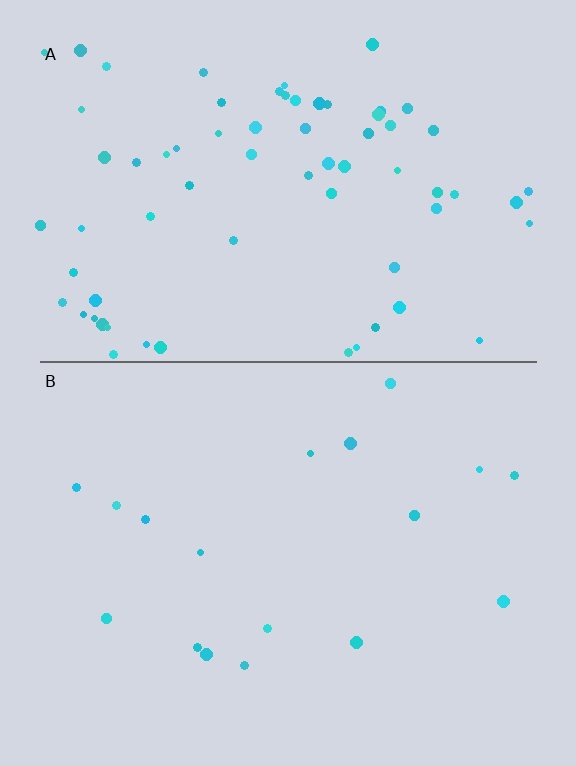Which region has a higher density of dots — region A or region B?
A (the top).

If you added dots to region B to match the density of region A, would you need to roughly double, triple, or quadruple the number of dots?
Approximately quadruple.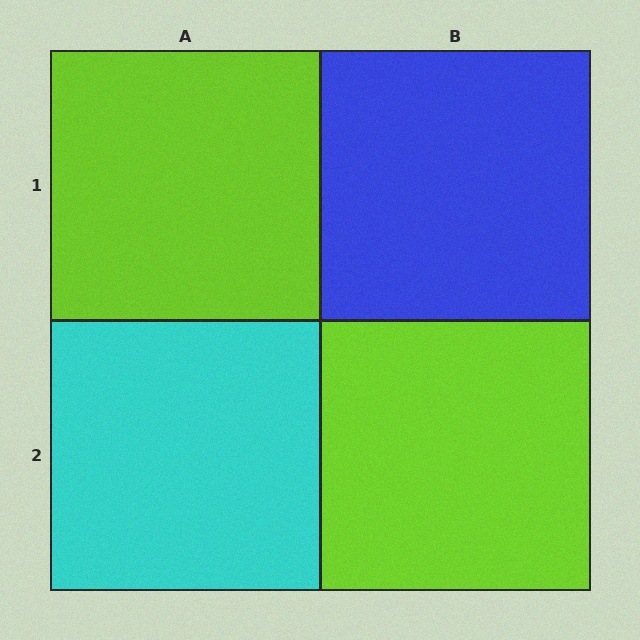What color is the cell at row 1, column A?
Lime.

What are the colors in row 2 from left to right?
Cyan, lime.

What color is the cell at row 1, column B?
Blue.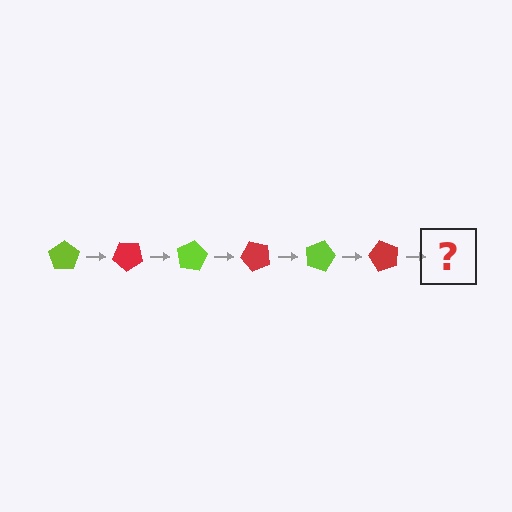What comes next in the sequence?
The next element should be a lime pentagon, rotated 240 degrees from the start.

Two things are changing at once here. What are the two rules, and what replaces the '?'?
The two rules are that it rotates 40 degrees each step and the color cycles through lime and red. The '?' should be a lime pentagon, rotated 240 degrees from the start.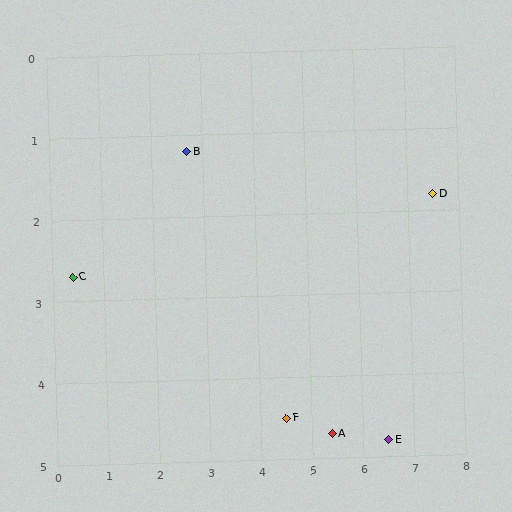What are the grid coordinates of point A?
Point A is at approximately (5.4, 4.7).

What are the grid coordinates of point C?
Point C is at approximately (0.4, 2.7).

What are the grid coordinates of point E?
Point E is at approximately (6.5, 4.8).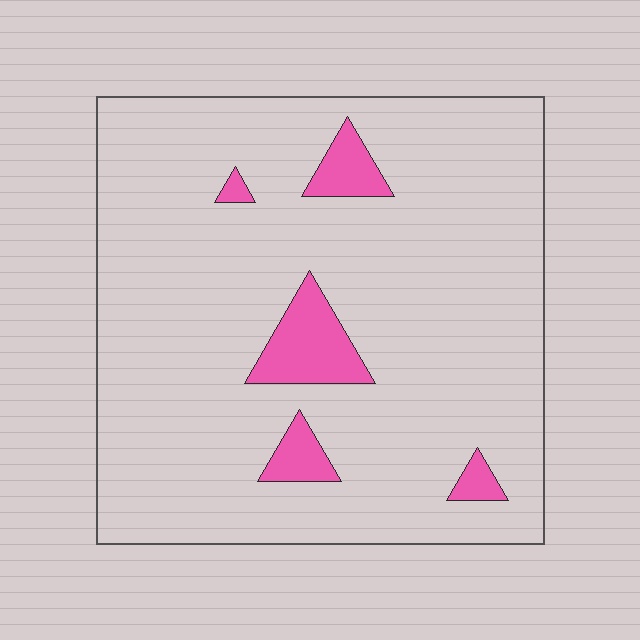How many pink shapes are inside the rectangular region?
5.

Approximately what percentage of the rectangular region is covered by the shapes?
Approximately 10%.